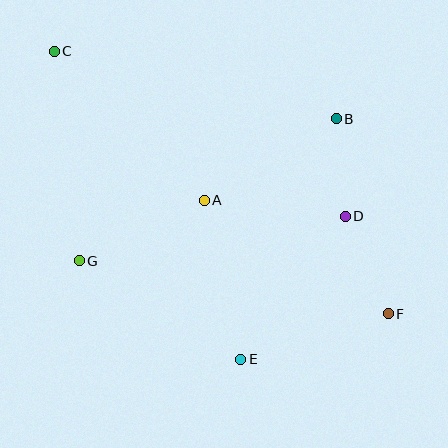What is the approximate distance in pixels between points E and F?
The distance between E and F is approximately 155 pixels.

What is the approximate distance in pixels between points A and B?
The distance between A and B is approximately 155 pixels.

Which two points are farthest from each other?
Points C and F are farthest from each other.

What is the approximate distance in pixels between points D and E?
The distance between D and E is approximately 177 pixels.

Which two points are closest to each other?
Points B and D are closest to each other.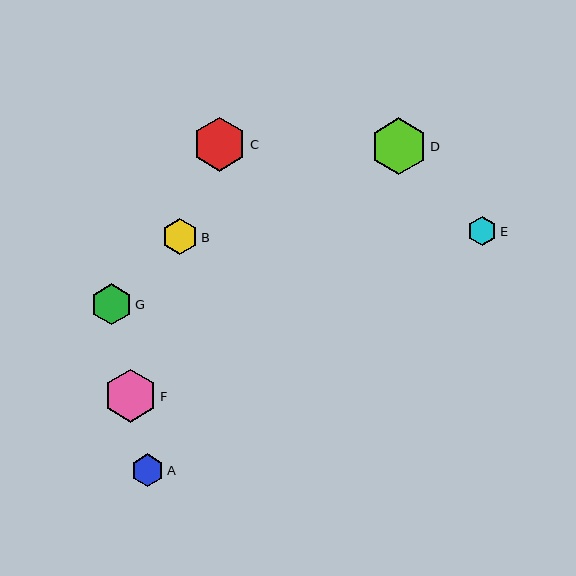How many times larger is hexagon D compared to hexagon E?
Hexagon D is approximately 1.9 times the size of hexagon E.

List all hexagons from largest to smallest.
From largest to smallest: D, C, F, G, B, A, E.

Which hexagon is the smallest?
Hexagon E is the smallest with a size of approximately 30 pixels.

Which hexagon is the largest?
Hexagon D is the largest with a size of approximately 57 pixels.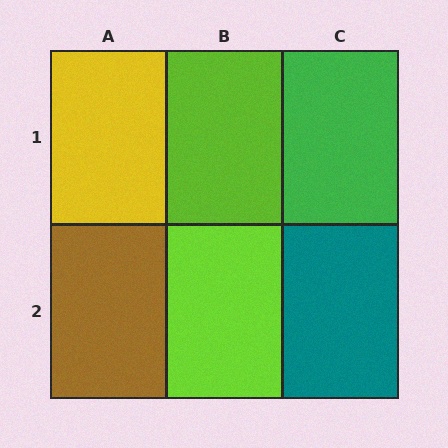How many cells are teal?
1 cell is teal.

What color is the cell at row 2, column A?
Brown.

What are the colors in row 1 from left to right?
Yellow, lime, green.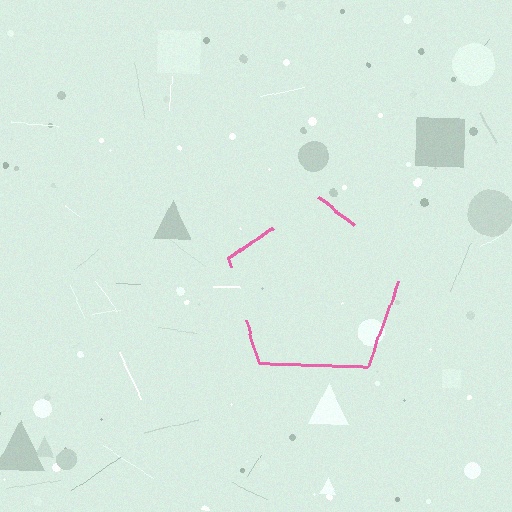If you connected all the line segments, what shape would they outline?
They would outline a pentagon.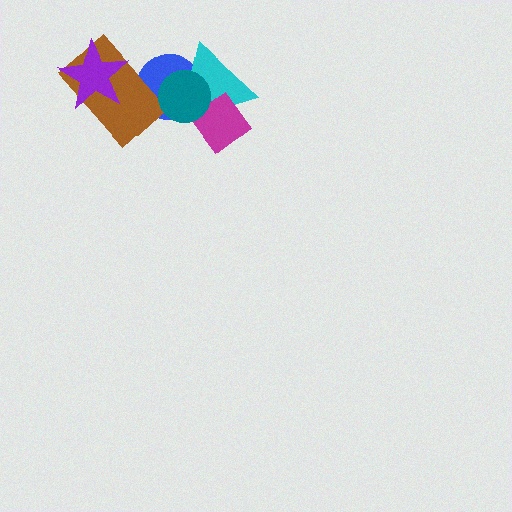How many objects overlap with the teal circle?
3 objects overlap with the teal circle.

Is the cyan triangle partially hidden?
Yes, it is partially covered by another shape.